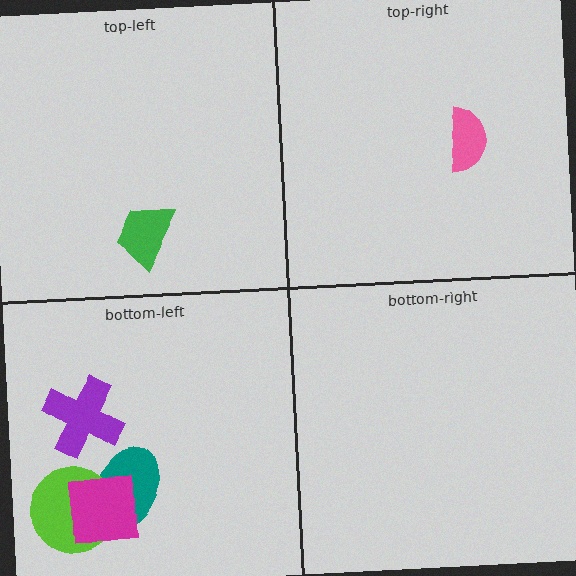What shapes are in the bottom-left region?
The teal ellipse, the lime circle, the magenta square, the purple cross.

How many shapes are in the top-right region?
1.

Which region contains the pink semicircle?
The top-right region.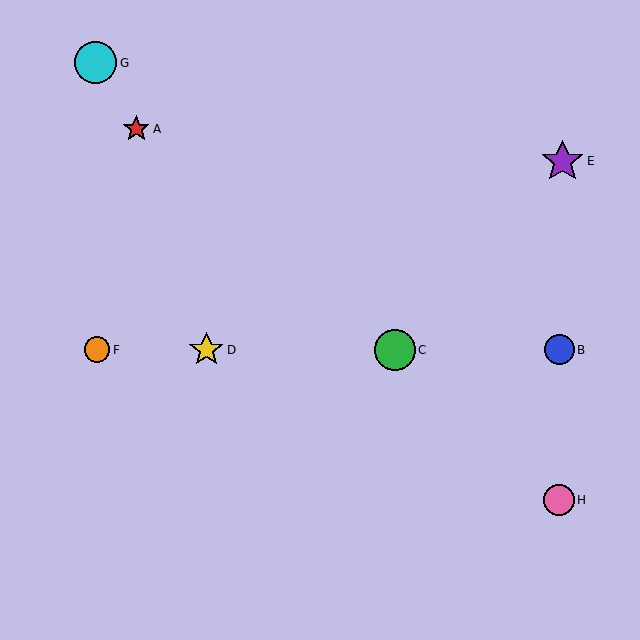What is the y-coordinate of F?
Object F is at y≈350.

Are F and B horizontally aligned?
Yes, both are at y≈350.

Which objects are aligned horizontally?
Objects B, C, D, F are aligned horizontally.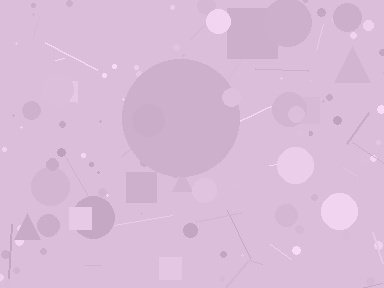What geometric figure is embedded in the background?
A circle is embedded in the background.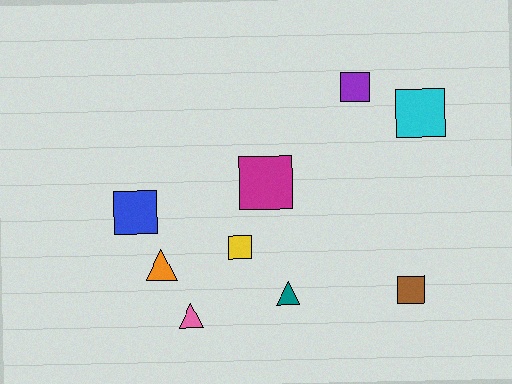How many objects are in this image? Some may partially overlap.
There are 9 objects.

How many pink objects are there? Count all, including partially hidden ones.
There is 1 pink object.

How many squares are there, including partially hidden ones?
There are 6 squares.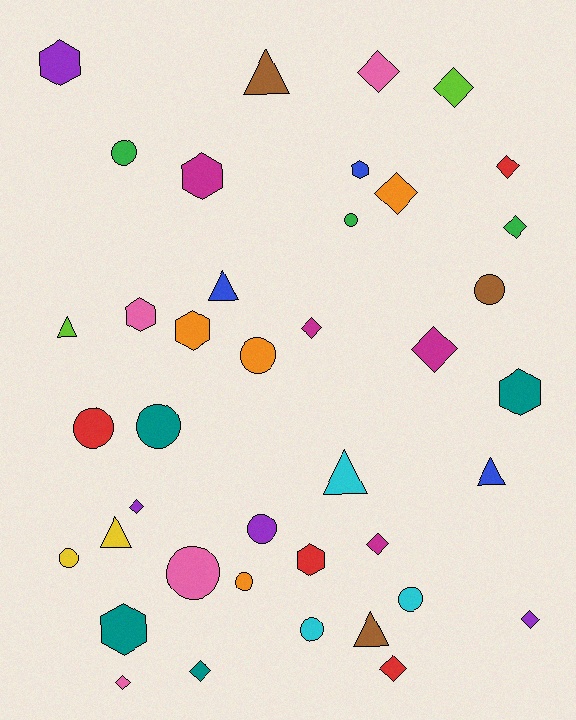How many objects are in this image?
There are 40 objects.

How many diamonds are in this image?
There are 13 diamonds.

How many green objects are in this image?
There are 3 green objects.